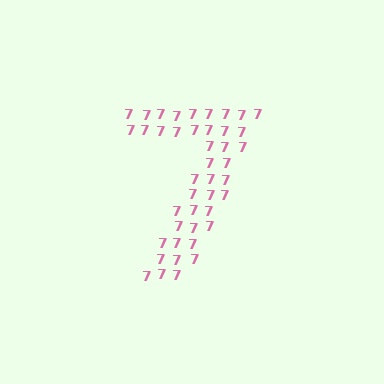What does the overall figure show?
The overall figure shows the digit 7.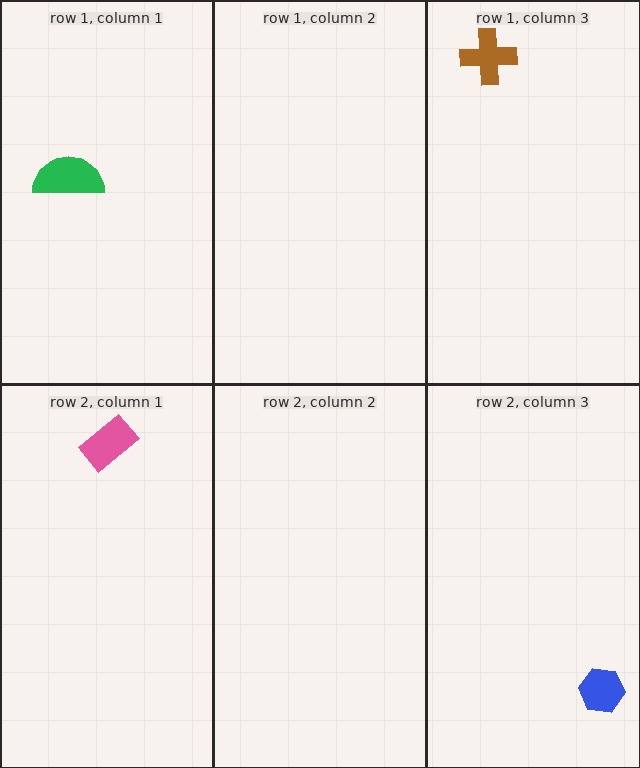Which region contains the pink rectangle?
The row 2, column 1 region.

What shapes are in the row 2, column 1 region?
The pink rectangle.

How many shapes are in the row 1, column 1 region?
1.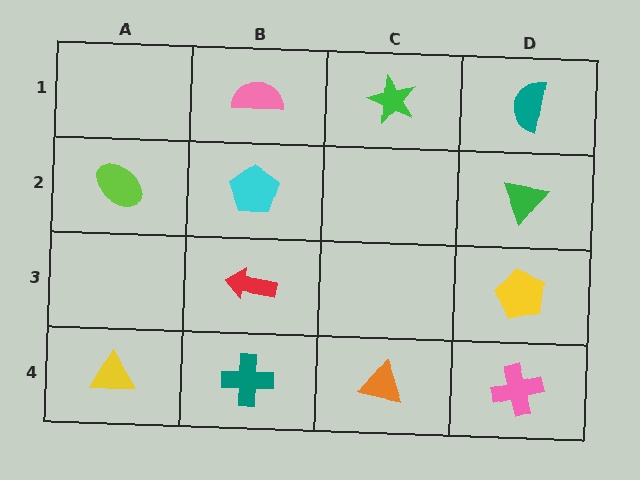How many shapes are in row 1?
3 shapes.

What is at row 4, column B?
A teal cross.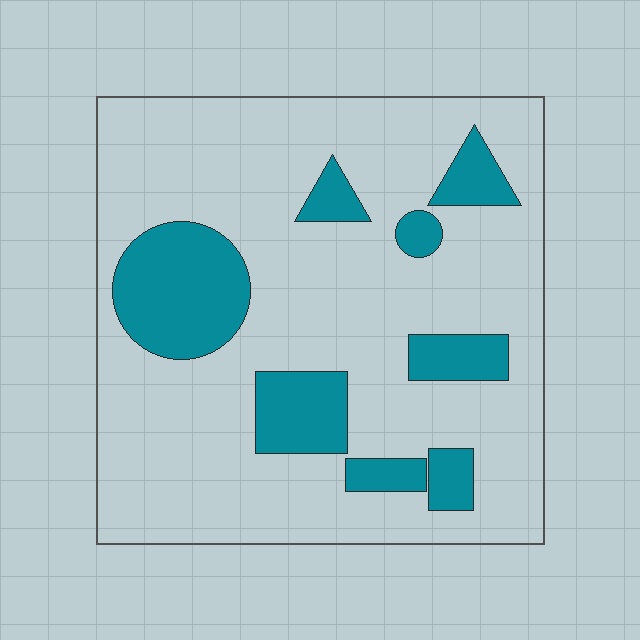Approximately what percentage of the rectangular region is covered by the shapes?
Approximately 20%.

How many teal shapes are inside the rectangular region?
8.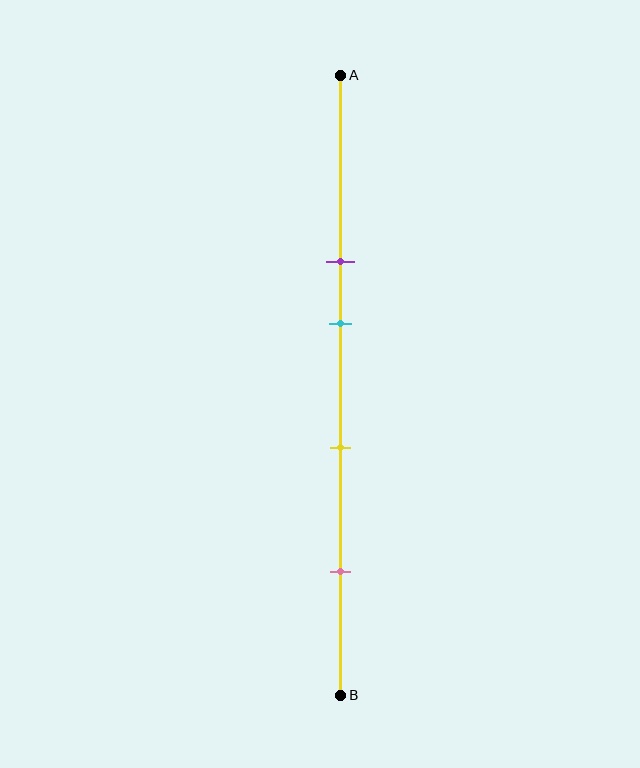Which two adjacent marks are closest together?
The purple and cyan marks are the closest adjacent pair.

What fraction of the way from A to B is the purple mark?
The purple mark is approximately 30% (0.3) of the way from A to B.